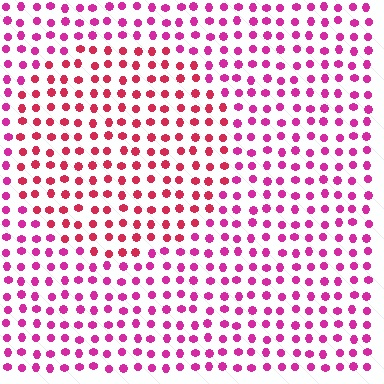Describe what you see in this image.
The image is filled with small magenta elements in a uniform arrangement. A circle-shaped region is visible where the elements are tinted to a slightly different hue, forming a subtle color boundary.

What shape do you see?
I see a circle.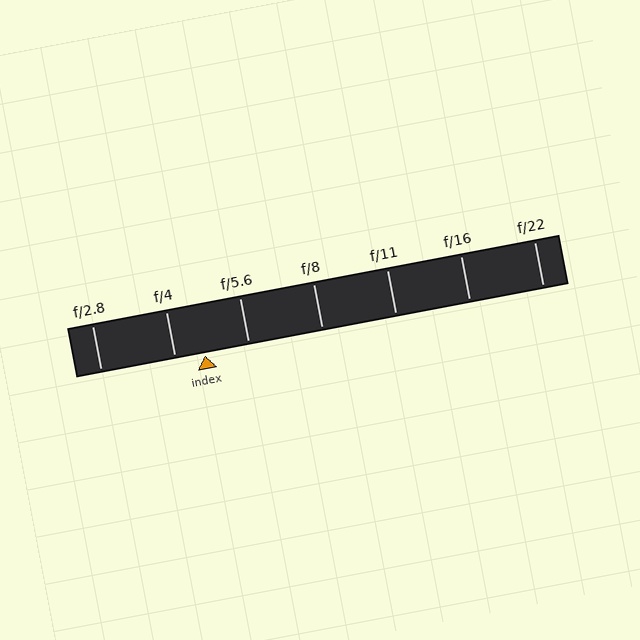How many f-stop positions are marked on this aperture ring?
There are 7 f-stop positions marked.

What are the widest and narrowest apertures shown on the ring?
The widest aperture shown is f/2.8 and the narrowest is f/22.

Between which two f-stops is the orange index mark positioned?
The index mark is between f/4 and f/5.6.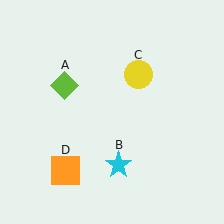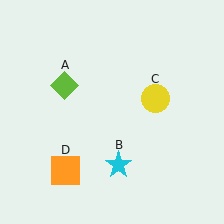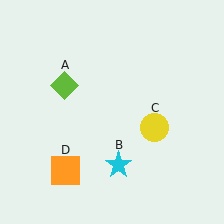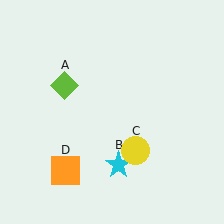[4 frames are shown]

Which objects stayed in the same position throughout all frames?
Lime diamond (object A) and cyan star (object B) and orange square (object D) remained stationary.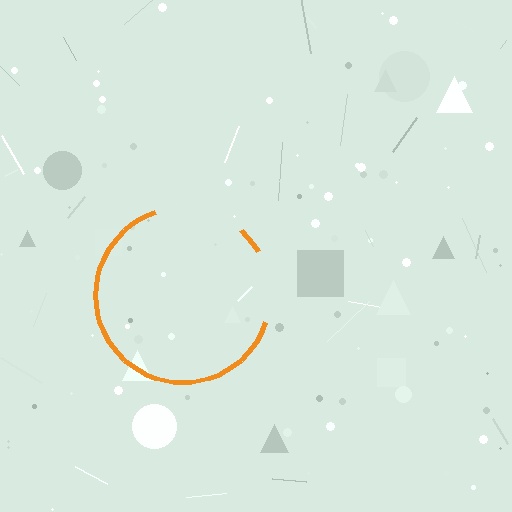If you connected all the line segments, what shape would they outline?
They would outline a circle.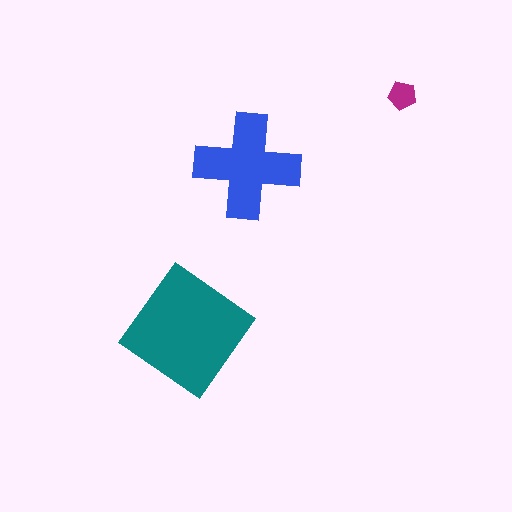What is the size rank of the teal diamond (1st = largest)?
1st.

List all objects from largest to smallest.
The teal diamond, the blue cross, the magenta pentagon.